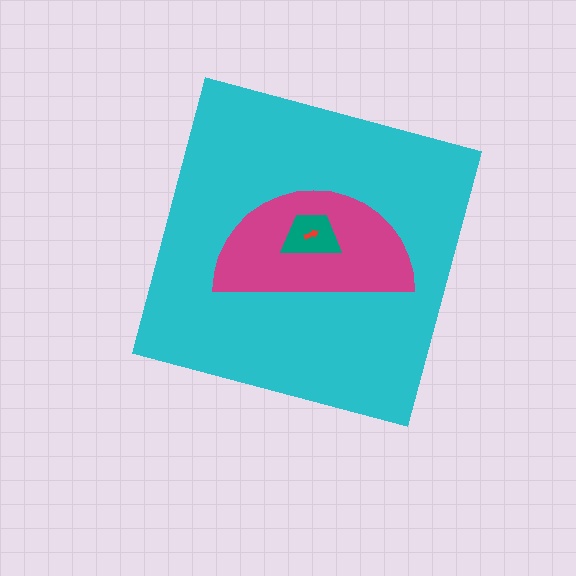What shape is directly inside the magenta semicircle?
The teal trapezoid.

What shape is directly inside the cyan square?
The magenta semicircle.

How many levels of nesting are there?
4.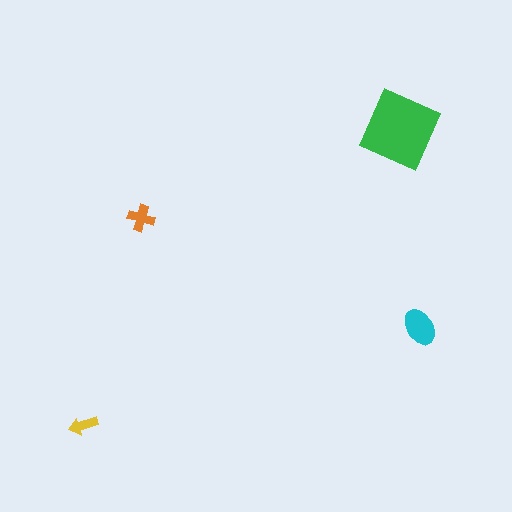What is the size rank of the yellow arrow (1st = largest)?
4th.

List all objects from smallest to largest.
The yellow arrow, the orange cross, the cyan ellipse, the green square.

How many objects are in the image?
There are 4 objects in the image.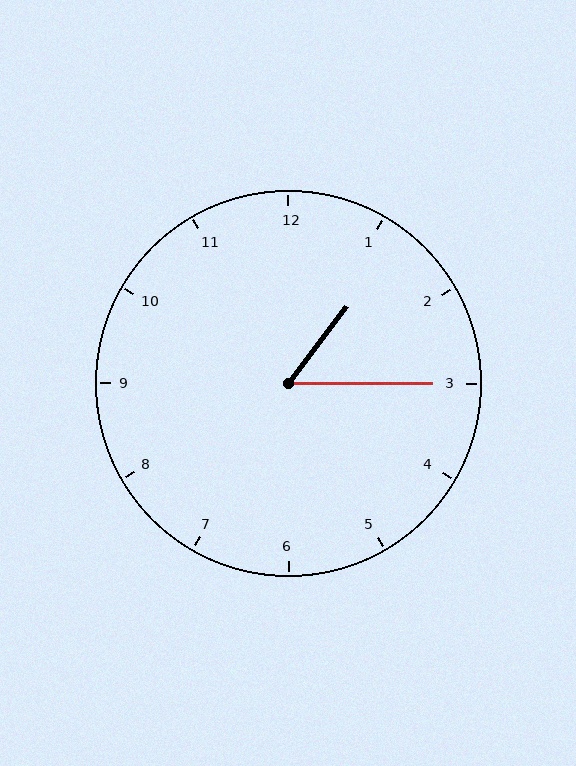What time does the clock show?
1:15.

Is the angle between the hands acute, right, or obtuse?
It is acute.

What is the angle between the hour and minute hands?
Approximately 52 degrees.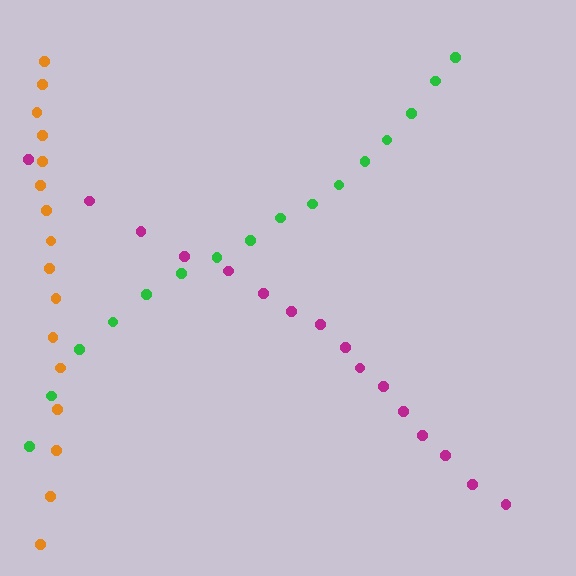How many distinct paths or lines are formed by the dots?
There are 3 distinct paths.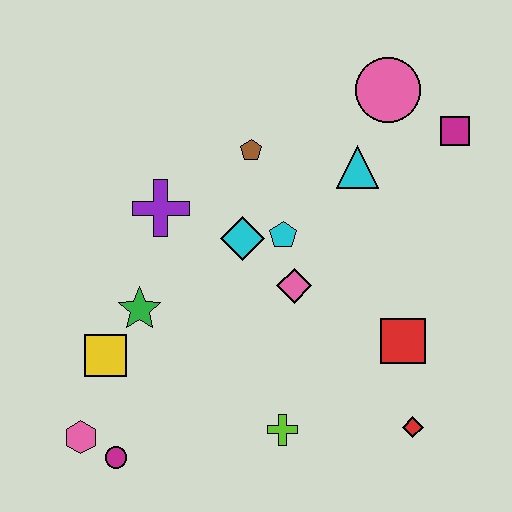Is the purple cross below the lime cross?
No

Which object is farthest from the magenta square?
The pink hexagon is farthest from the magenta square.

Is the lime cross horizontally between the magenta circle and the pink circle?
Yes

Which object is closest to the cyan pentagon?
The cyan diamond is closest to the cyan pentagon.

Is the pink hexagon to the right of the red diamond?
No